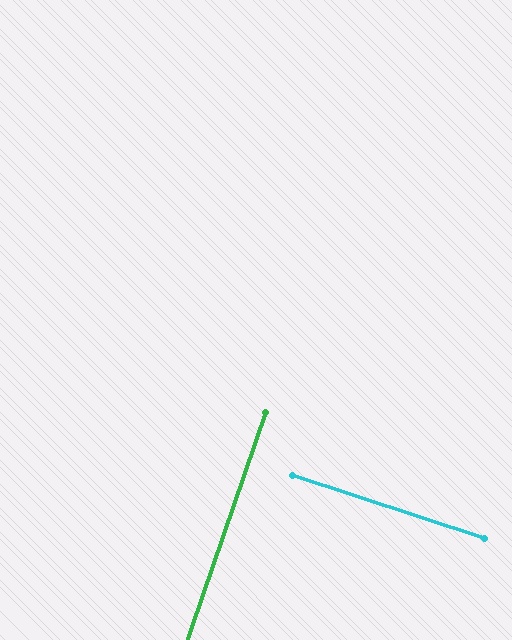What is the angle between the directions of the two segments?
Approximately 89 degrees.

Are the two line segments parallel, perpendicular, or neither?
Perpendicular — they meet at approximately 89°.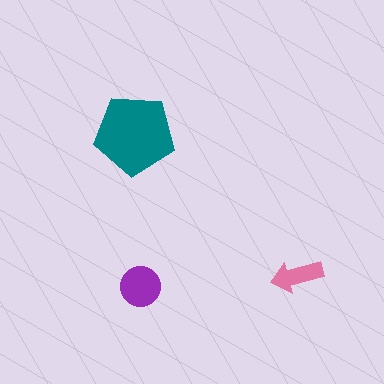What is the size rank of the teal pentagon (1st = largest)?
1st.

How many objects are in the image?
There are 3 objects in the image.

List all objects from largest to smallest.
The teal pentagon, the purple circle, the pink arrow.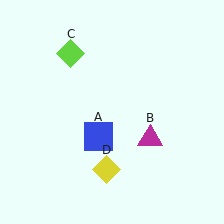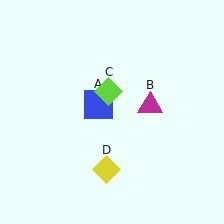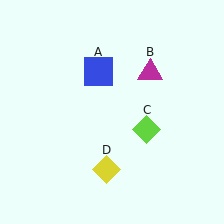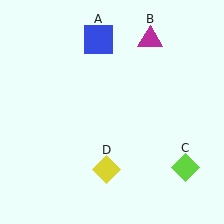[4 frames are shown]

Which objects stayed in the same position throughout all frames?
Yellow diamond (object D) remained stationary.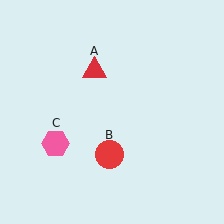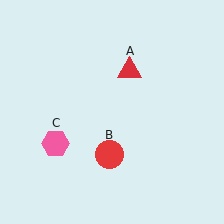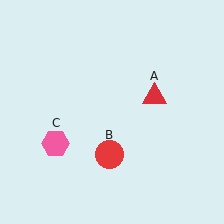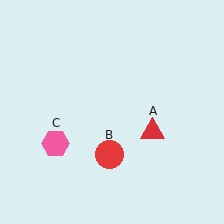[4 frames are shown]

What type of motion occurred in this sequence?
The red triangle (object A) rotated clockwise around the center of the scene.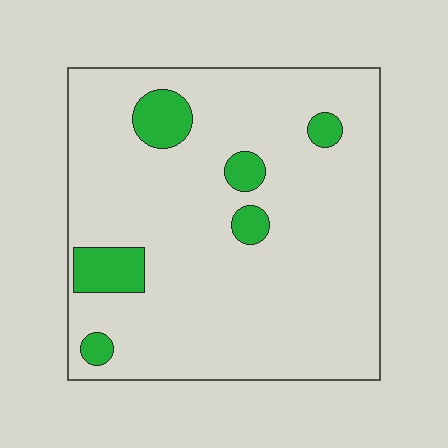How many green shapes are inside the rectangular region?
6.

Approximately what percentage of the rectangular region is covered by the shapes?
Approximately 10%.